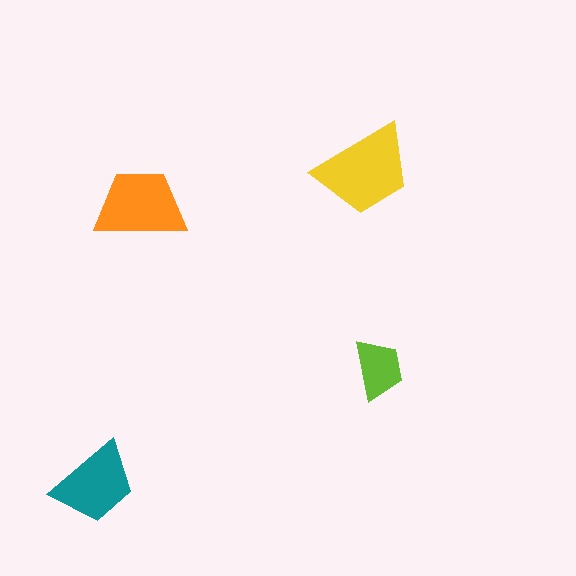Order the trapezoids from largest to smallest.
the yellow one, the orange one, the teal one, the lime one.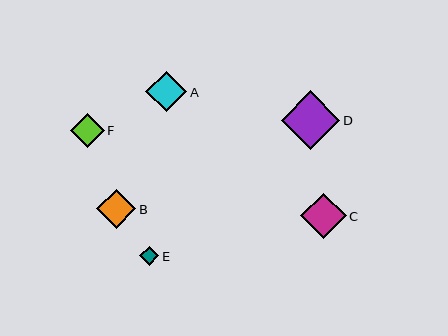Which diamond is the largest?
Diamond D is the largest with a size of approximately 58 pixels.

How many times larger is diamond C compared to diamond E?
Diamond C is approximately 2.4 times the size of diamond E.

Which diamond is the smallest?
Diamond E is the smallest with a size of approximately 19 pixels.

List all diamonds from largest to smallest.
From largest to smallest: D, C, A, B, F, E.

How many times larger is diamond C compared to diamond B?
Diamond C is approximately 1.2 times the size of diamond B.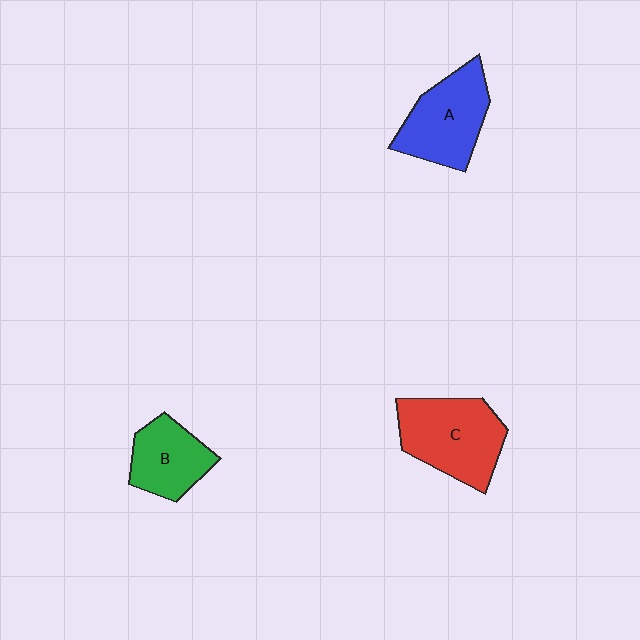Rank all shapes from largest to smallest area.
From largest to smallest: C (red), A (blue), B (green).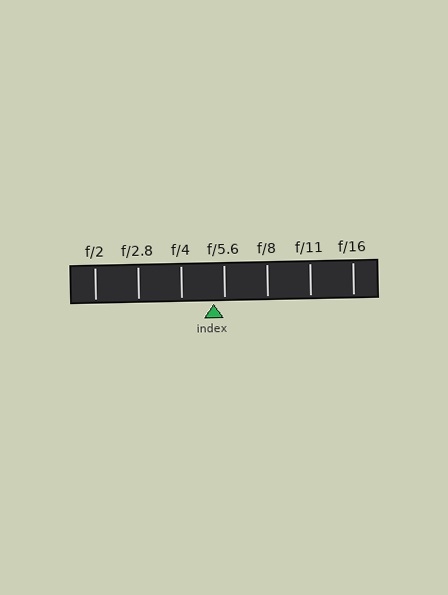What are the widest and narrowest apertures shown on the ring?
The widest aperture shown is f/2 and the narrowest is f/16.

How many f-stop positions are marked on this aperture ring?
There are 7 f-stop positions marked.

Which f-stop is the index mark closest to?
The index mark is closest to f/5.6.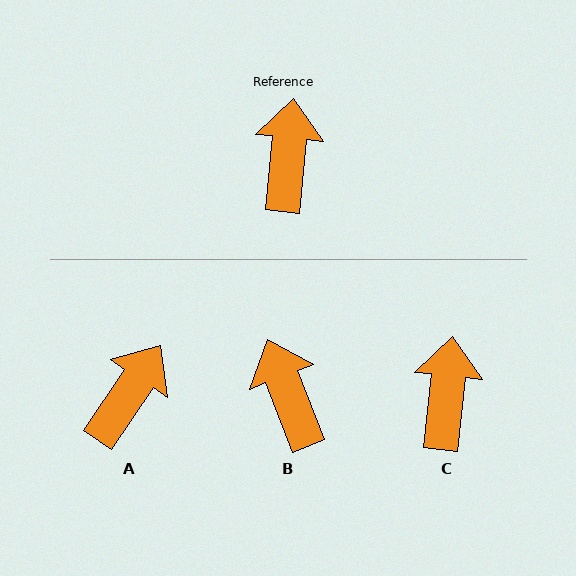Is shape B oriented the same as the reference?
No, it is off by about 27 degrees.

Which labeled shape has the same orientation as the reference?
C.